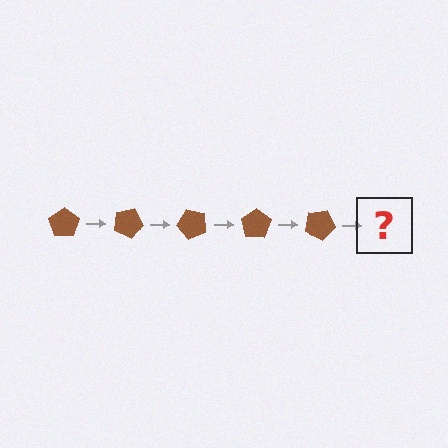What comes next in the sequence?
The next element should be a brown pentagon rotated 125 degrees.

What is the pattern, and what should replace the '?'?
The pattern is that the pentagon rotates 25 degrees each step. The '?' should be a brown pentagon rotated 125 degrees.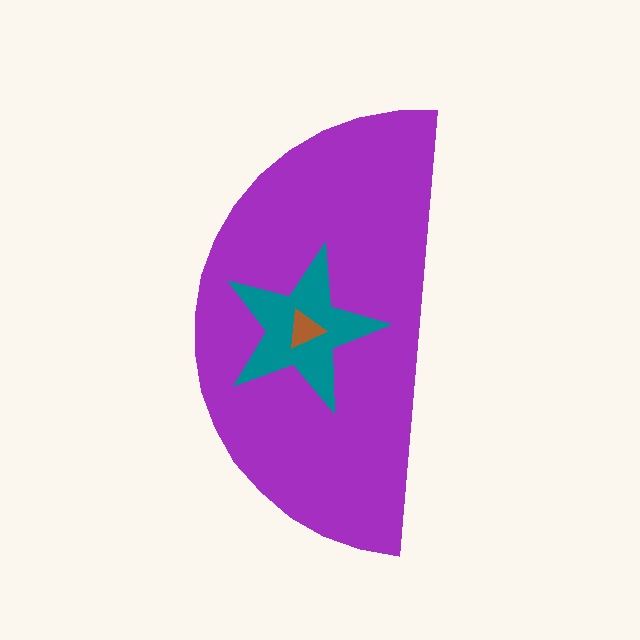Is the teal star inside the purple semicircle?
Yes.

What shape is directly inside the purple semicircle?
The teal star.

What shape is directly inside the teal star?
The brown triangle.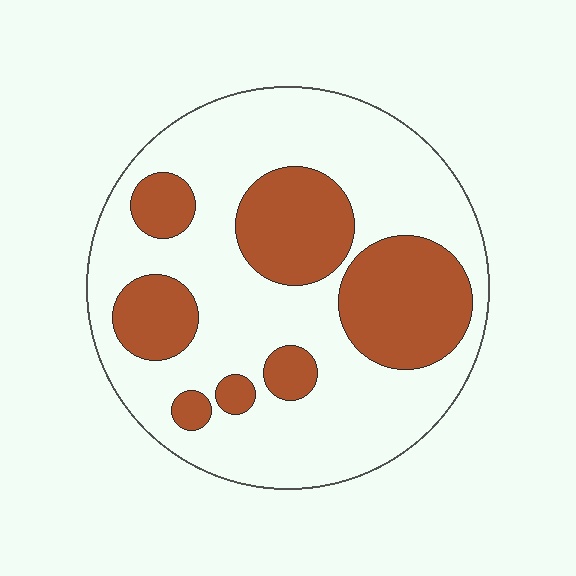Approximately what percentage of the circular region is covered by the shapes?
Approximately 30%.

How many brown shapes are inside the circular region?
7.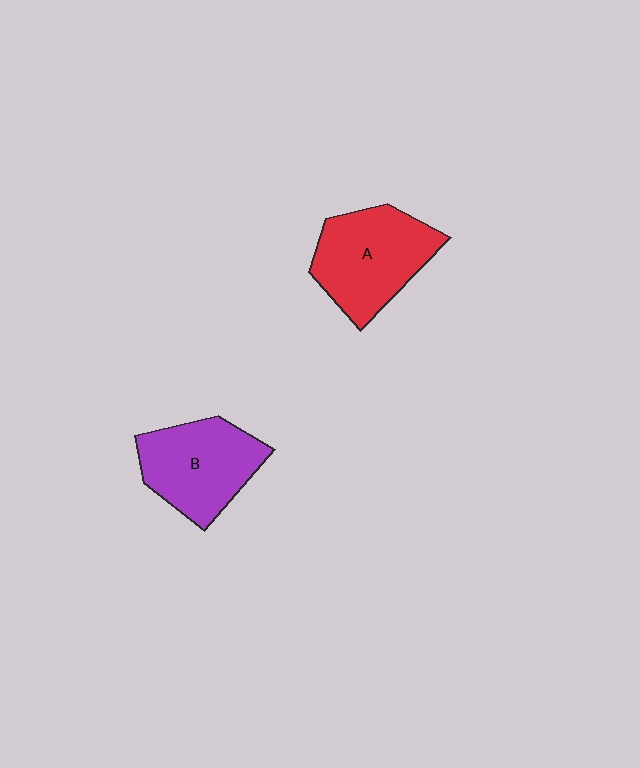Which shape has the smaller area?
Shape B (purple).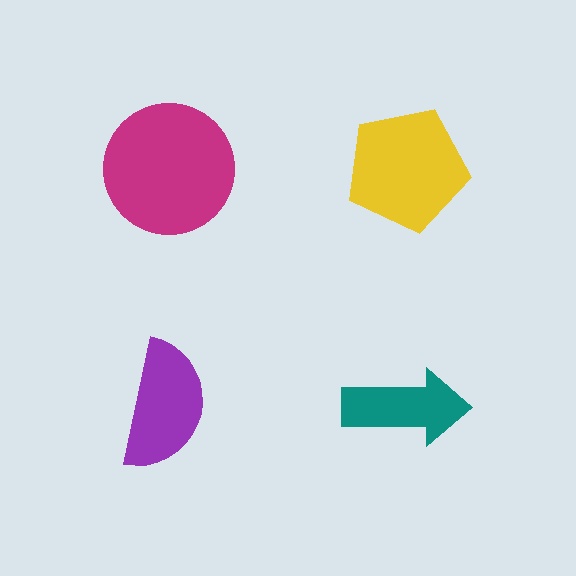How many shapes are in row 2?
2 shapes.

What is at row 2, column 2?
A teal arrow.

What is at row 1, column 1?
A magenta circle.